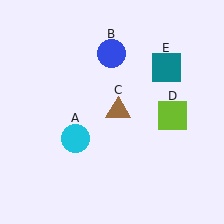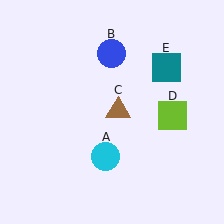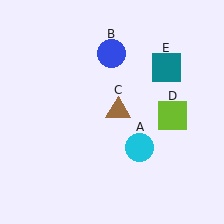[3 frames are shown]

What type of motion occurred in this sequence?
The cyan circle (object A) rotated counterclockwise around the center of the scene.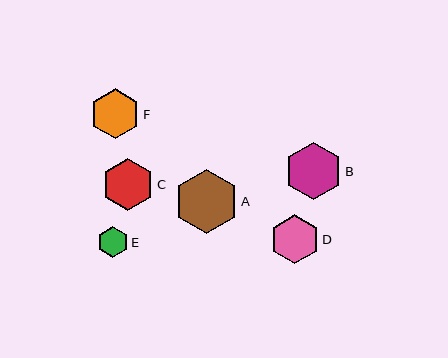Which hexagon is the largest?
Hexagon A is the largest with a size of approximately 64 pixels.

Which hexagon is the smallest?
Hexagon E is the smallest with a size of approximately 31 pixels.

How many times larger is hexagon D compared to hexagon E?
Hexagon D is approximately 1.6 times the size of hexagon E.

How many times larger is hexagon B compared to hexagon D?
Hexagon B is approximately 1.2 times the size of hexagon D.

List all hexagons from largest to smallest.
From largest to smallest: A, B, C, F, D, E.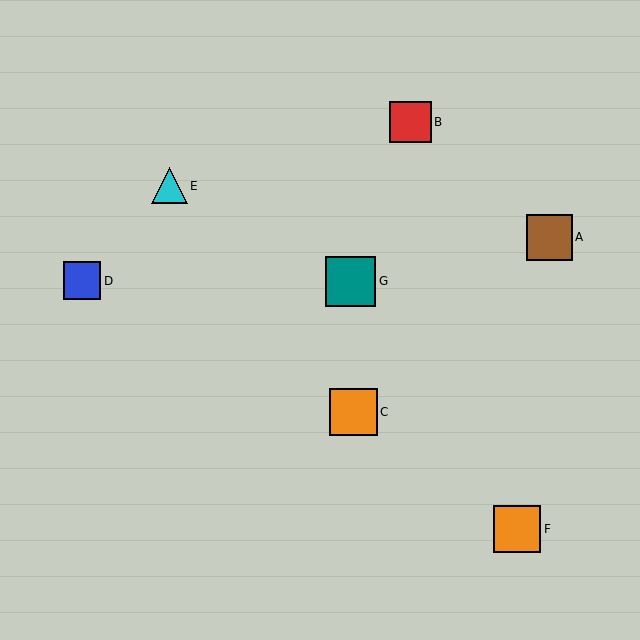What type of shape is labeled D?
Shape D is a blue square.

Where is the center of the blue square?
The center of the blue square is at (82, 281).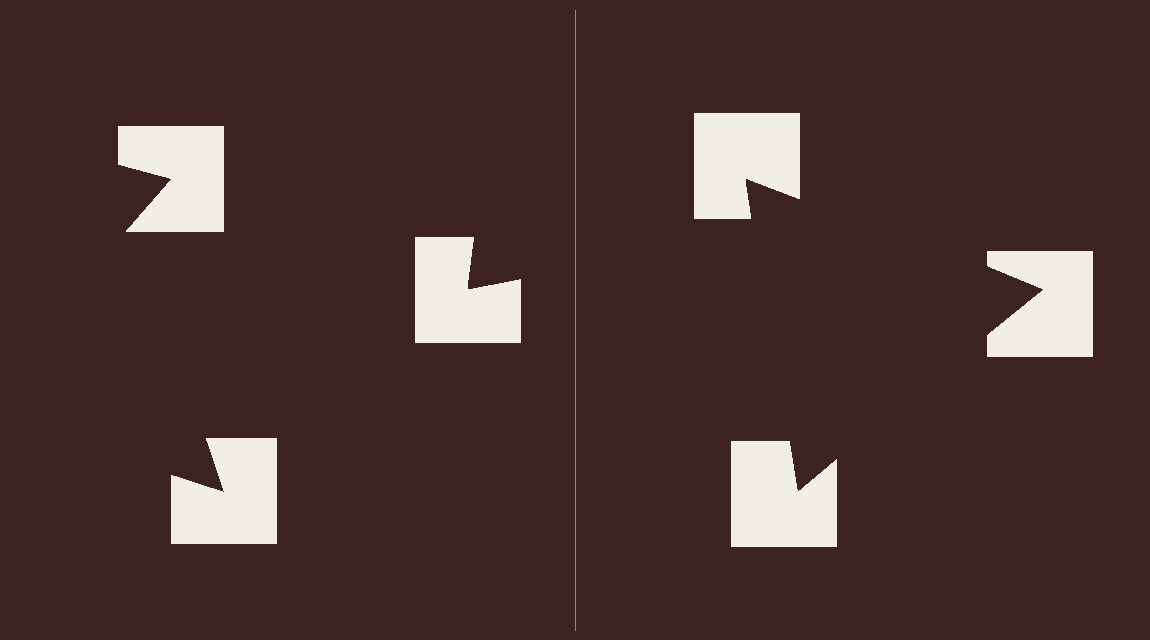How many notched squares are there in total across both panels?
6 — 3 on each side.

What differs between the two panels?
The notched squares are positioned identically on both sides; only the wedge orientations differ. On the right they align to a triangle; on the left they are misaligned.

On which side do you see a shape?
An illusory triangle appears on the right side. On the left side the wedge cuts are rotated, so no coherent shape forms.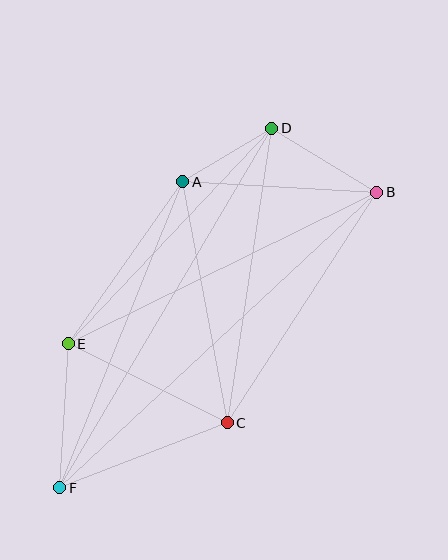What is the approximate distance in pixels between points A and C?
The distance between A and C is approximately 245 pixels.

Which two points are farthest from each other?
Points B and F are farthest from each other.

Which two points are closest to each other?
Points A and D are closest to each other.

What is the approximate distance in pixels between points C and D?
The distance between C and D is approximately 298 pixels.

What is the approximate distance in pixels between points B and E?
The distance between B and E is approximately 344 pixels.